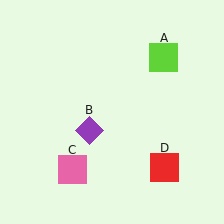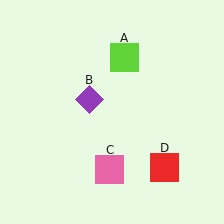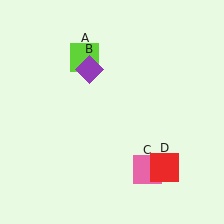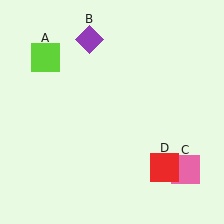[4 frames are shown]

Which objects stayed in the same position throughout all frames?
Red square (object D) remained stationary.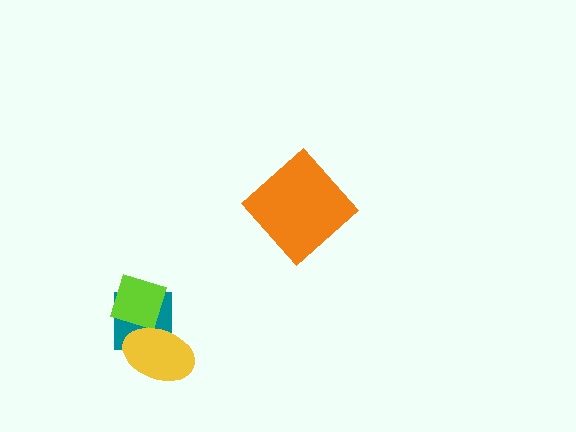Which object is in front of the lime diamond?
The yellow ellipse is in front of the lime diamond.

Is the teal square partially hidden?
Yes, it is partially covered by another shape.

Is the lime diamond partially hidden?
Yes, it is partially covered by another shape.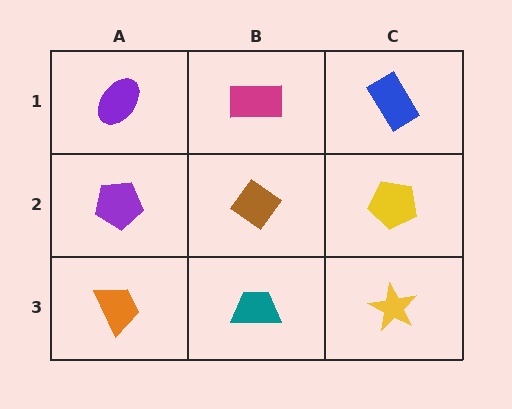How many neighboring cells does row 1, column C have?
2.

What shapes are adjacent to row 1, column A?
A purple pentagon (row 2, column A), a magenta rectangle (row 1, column B).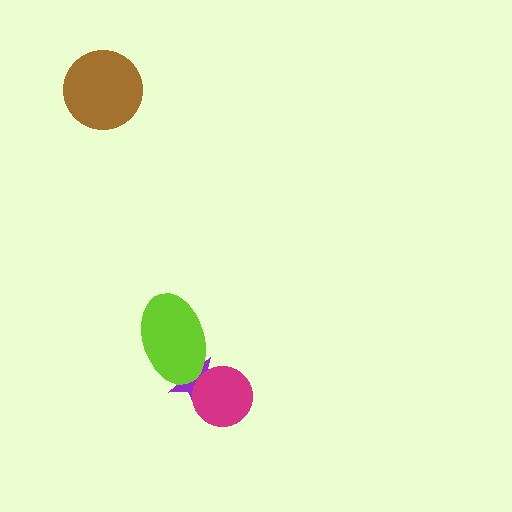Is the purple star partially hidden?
Yes, it is partially covered by another shape.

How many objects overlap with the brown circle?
0 objects overlap with the brown circle.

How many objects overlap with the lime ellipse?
1 object overlaps with the lime ellipse.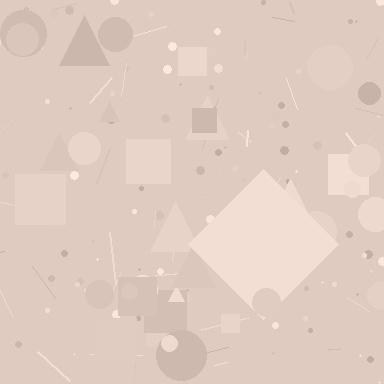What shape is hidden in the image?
A diamond is hidden in the image.